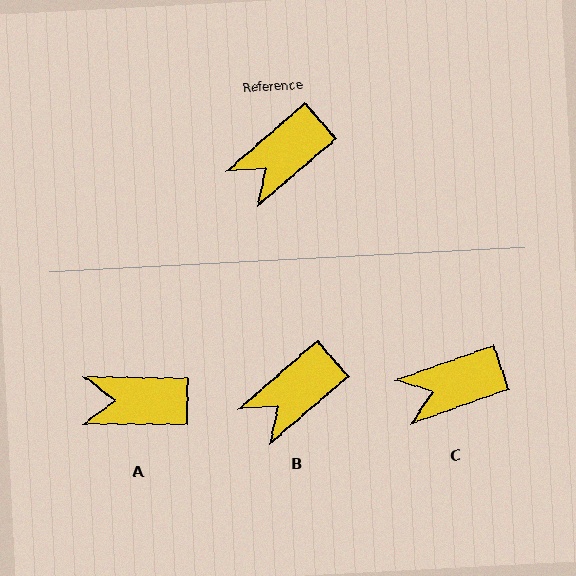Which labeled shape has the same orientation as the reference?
B.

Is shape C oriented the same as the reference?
No, it is off by about 21 degrees.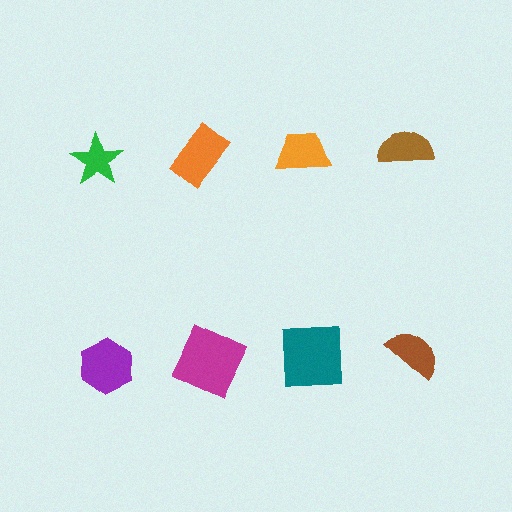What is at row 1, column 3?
An orange trapezoid.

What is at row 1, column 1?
A green star.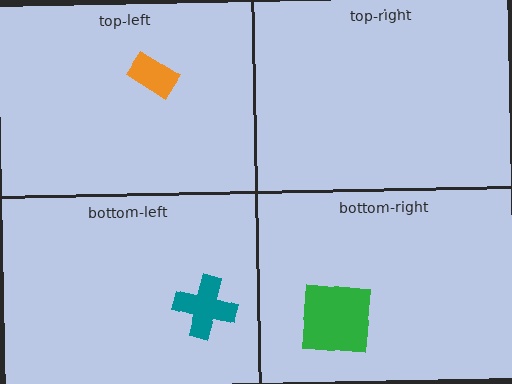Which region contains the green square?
The bottom-right region.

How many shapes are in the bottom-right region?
1.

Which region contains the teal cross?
The bottom-left region.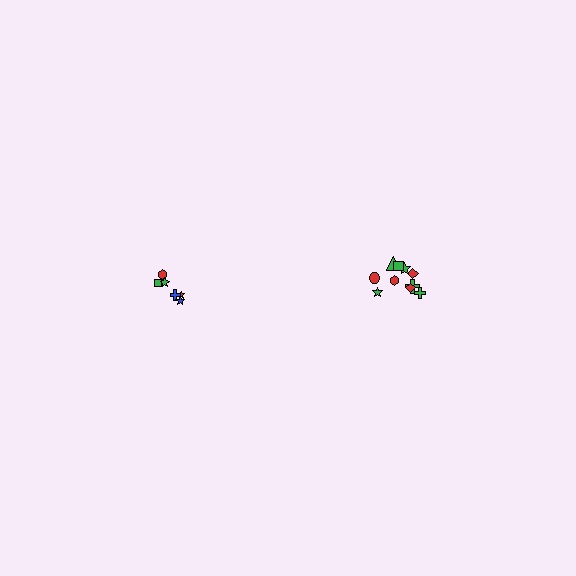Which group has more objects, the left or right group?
The right group.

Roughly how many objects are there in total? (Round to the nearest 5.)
Roughly 15 objects in total.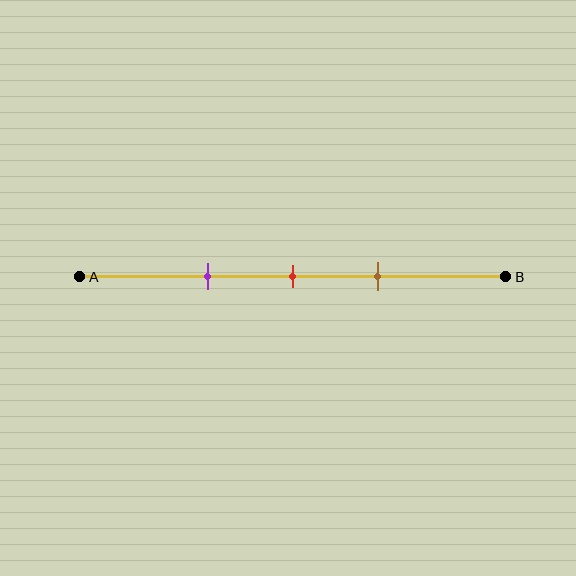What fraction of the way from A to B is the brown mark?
The brown mark is approximately 70% (0.7) of the way from A to B.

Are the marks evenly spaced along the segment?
Yes, the marks are approximately evenly spaced.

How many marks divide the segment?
There are 3 marks dividing the segment.